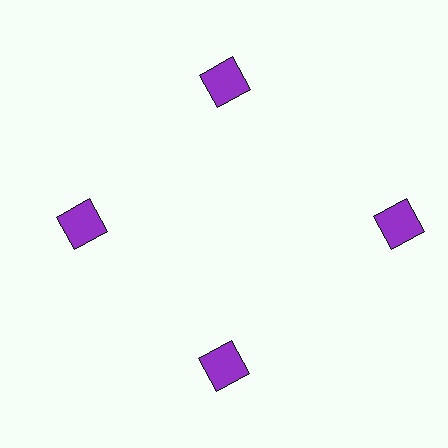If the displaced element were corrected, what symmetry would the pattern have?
It would have 4-fold rotational symmetry — the pattern would map onto itself every 90 degrees.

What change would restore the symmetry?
The symmetry would be restored by moving it inward, back onto the ring so that all 4 squares sit at equal angles and equal distance from the center.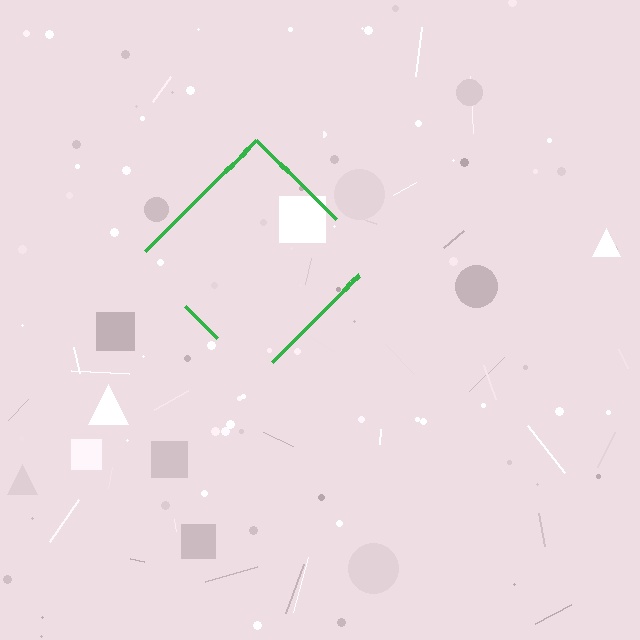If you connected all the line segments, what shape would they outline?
They would outline a diamond.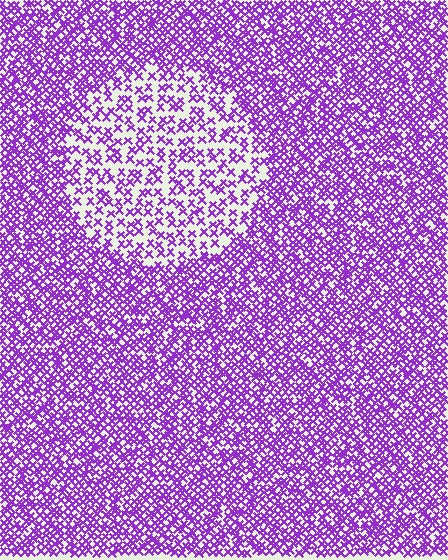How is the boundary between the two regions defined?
The boundary is defined by a change in element density (approximately 2.1x ratio). All elements are the same color, size, and shape.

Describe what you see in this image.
The image contains small purple elements arranged at two different densities. A circle-shaped region is visible where the elements are less densely packed than the surrounding area.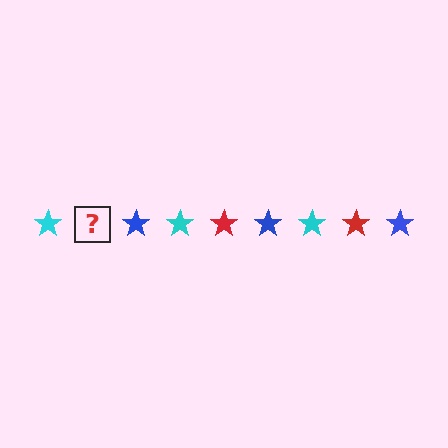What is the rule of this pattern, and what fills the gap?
The rule is that the pattern cycles through cyan, red, blue stars. The gap should be filled with a red star.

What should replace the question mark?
The question mark should be replaced with a red star.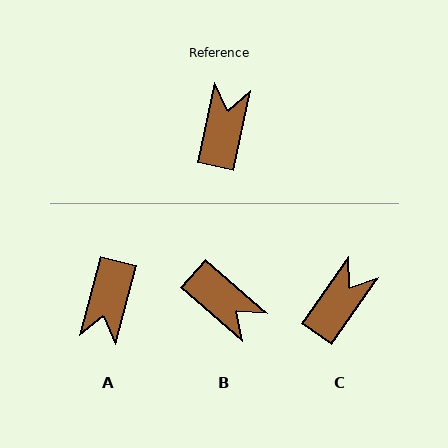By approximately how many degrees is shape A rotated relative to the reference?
Approximately 178 degrees counter-clockwise.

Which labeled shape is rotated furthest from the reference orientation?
A, about 178 degrees away.